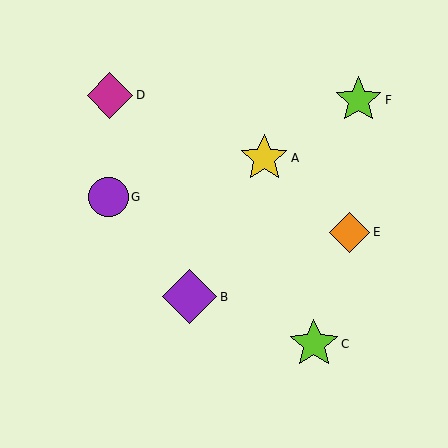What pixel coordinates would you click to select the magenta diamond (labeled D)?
Click at (110, 95) to select the magenta diamond D.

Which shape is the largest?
The purple diamond (labeled B) is the largest.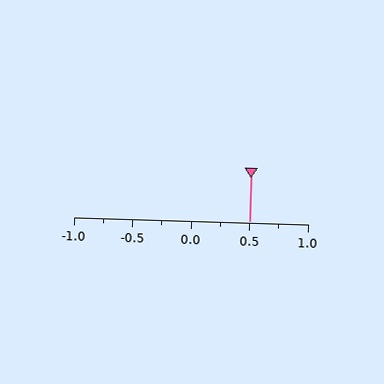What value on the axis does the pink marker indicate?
The marker indicates approximately 0.5.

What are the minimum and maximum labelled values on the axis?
The axis runs from -1.0 to 1.0.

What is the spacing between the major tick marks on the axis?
The major ticks are spaced 0.5 apart.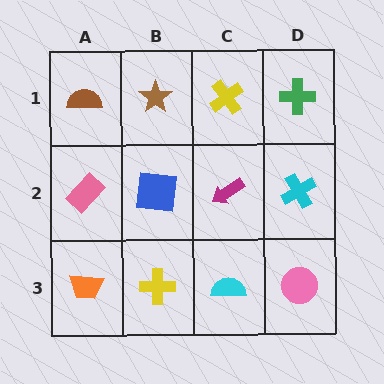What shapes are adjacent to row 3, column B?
A blue square (row 2, column B), an orange trapezoid (row 3, column A), a cyan semicircle (row 3, column C).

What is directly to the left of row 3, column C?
A yellow cross.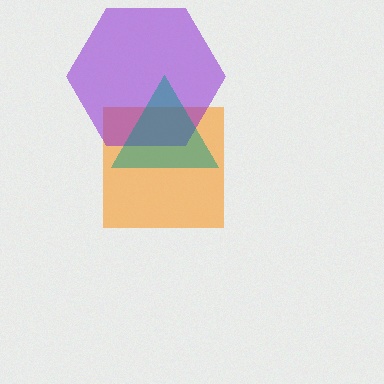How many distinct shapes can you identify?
There are 3 distinct shapes: an orange square, a purple hexagon, a teal triangle.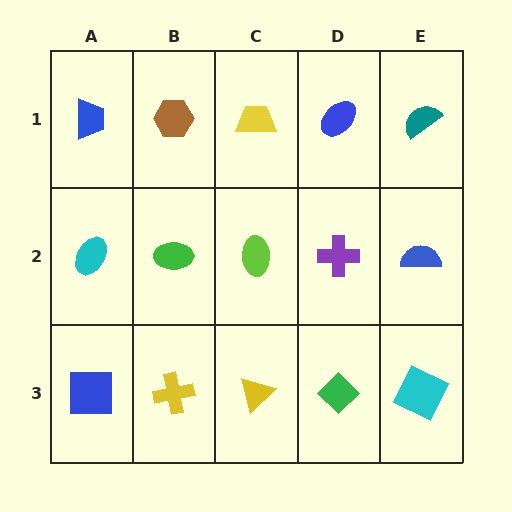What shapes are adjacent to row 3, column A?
A cyan ellipse (row 2, column A), a yellow cross (row 3, column B).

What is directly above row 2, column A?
A blue trapezoid.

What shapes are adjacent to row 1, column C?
A lime ellipse (row 2, column C), a brown hexagon (row 1, column B), a blue ellipse (row 1, column D).